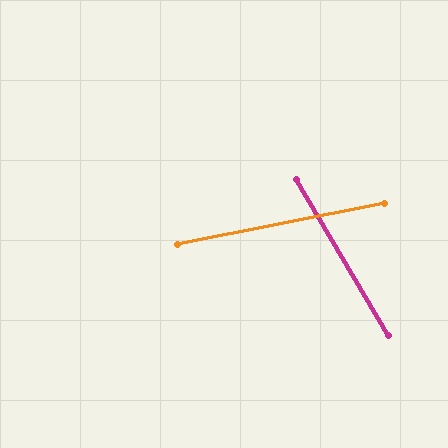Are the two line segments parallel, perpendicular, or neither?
Neither parallel nor perpendicular — they differ by about 71°.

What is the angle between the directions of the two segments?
Approximately 71 degrees.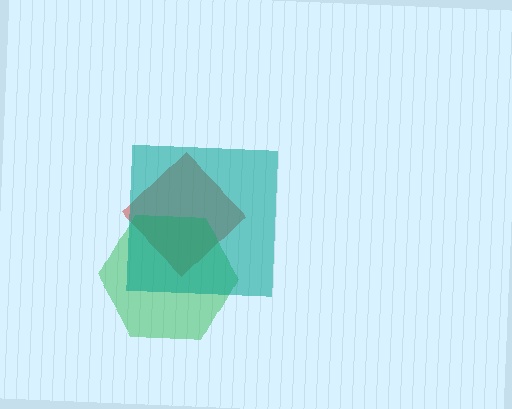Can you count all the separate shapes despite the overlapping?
Yes, there are 3 separate shapes.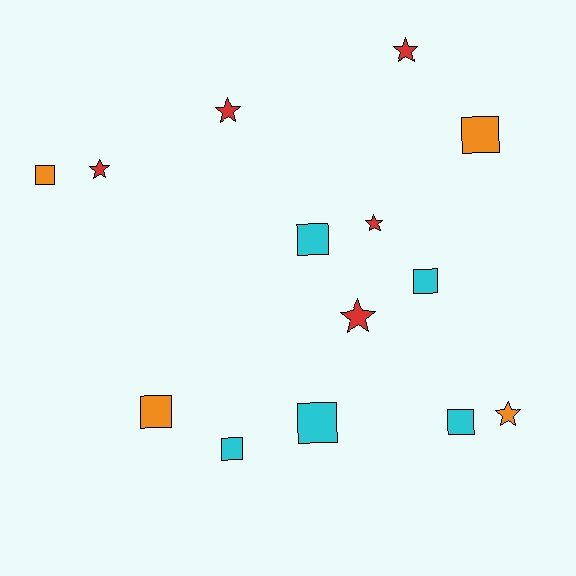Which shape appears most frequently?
Square, with 8 objects.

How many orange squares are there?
There are 3 orange squares.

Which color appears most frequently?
Cyan, with 5 objects.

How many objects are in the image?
There are 14 objects.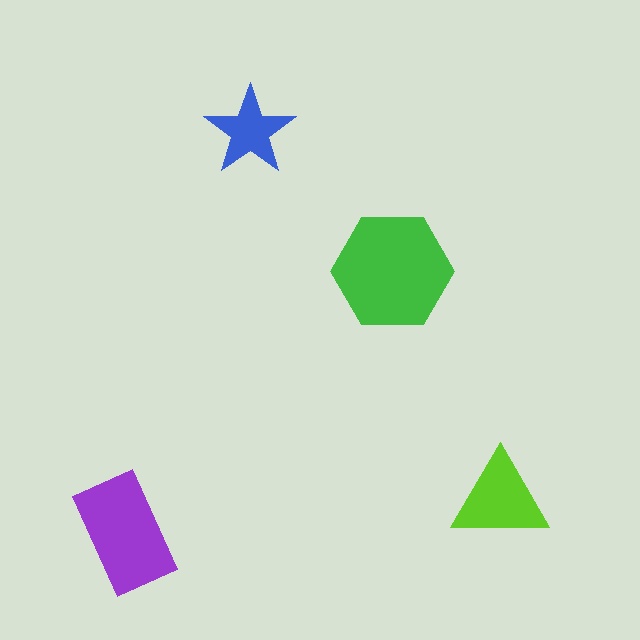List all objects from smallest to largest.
The blue star, the lime triangle, the purple rectangle, the green hexagon.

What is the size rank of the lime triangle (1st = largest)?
3rd.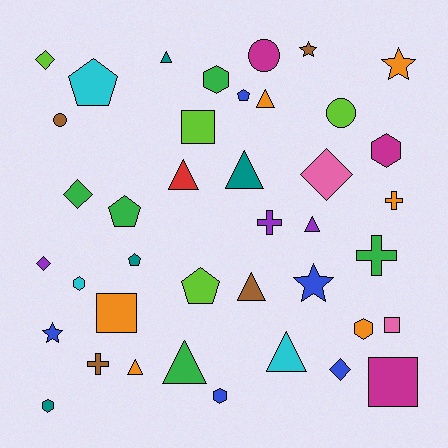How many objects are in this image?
There are 40 objects.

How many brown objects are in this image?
There are 4 brown objects.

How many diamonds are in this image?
There are 5 diamonds.